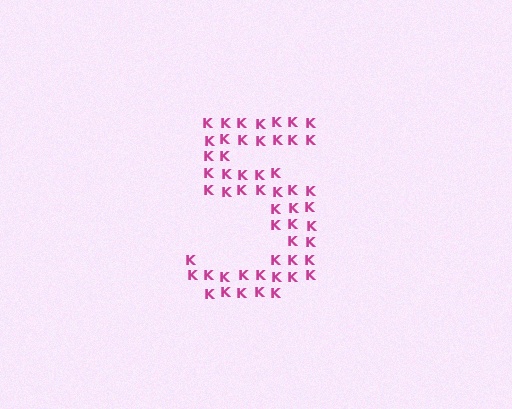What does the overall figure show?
The overall figure shows the digit 5.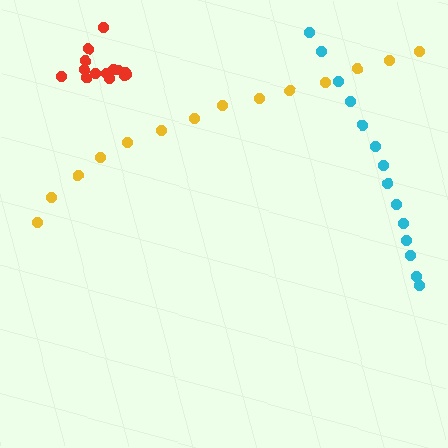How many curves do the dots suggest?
There are 3 distinct paths.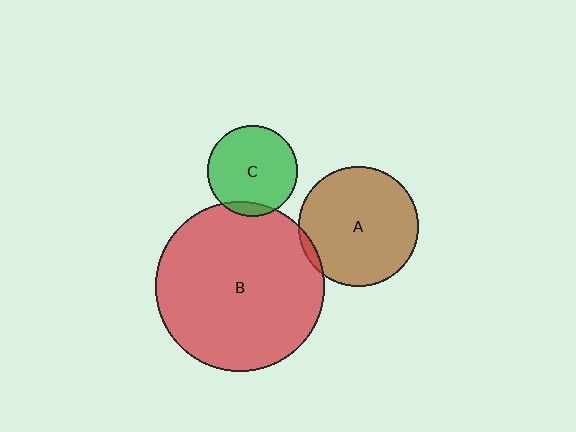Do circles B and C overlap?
Yes.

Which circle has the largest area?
Circle B (red).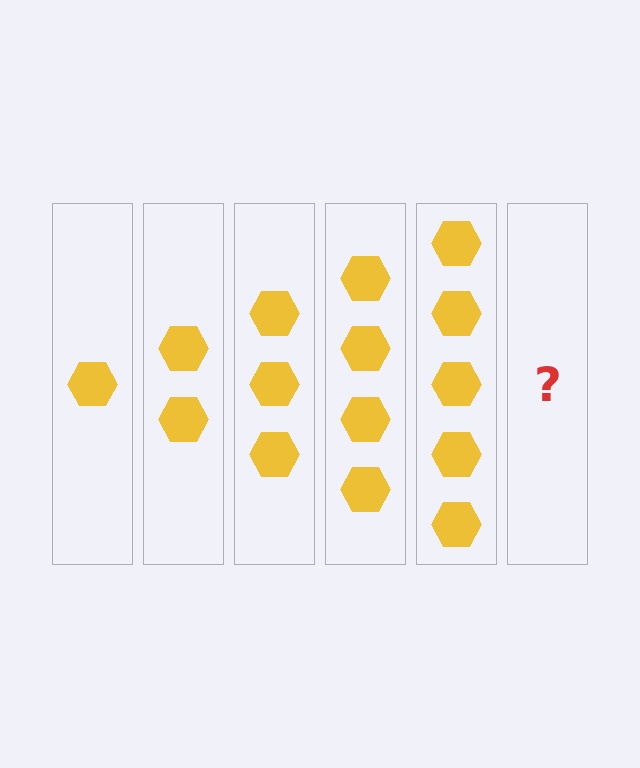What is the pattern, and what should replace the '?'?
The pattern is that each step adds one more hexagon. The '?' should be 6 hexagons.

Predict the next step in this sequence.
The next step is 6 hexagons.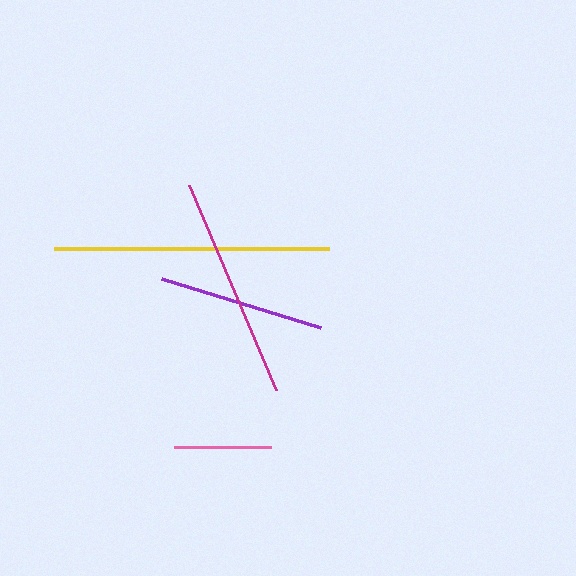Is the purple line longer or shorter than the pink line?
The purple line is longer than the pink line.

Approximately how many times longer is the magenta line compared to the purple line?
The magenta line is approximately 1.3 times the length of the purple line.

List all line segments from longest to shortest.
From longest to shortest: yellow, magenta, purple, pink.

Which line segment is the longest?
The yellow line is the longest at approximately 275 pixels.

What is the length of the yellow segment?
The yellow segment is approximately 275 pixels long.